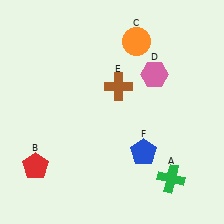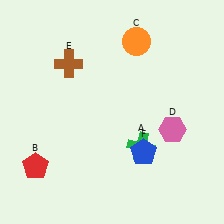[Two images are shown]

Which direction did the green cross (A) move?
The green cross (A) moved up.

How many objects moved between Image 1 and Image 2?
3 objects moved between the two images.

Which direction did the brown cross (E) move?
The brown cross (E) moved left.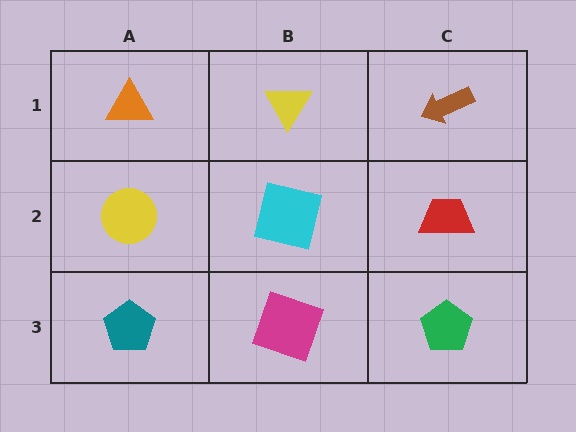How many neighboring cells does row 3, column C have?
2.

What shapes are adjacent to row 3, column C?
A red trapezoid (row 2, column C), a magenta square (row 3, column B).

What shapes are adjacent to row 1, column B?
A cyan square (row 2, column B), an orange triangle (row 1, column A), a brown arrow (row 1, column C).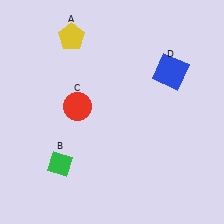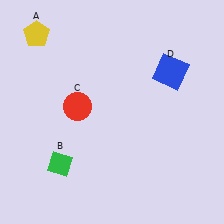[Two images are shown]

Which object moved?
The yellow pentagon (A) moved left.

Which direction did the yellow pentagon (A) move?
The yellow pentagon (A) moved left.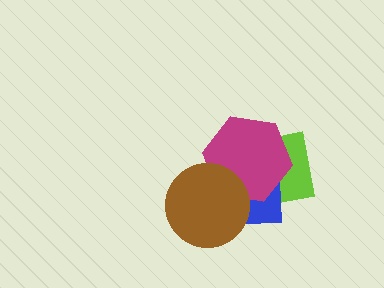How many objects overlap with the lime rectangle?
2 objects overlap with the lime rectangle.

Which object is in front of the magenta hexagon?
The brown circle is in front of the magenta hexagon.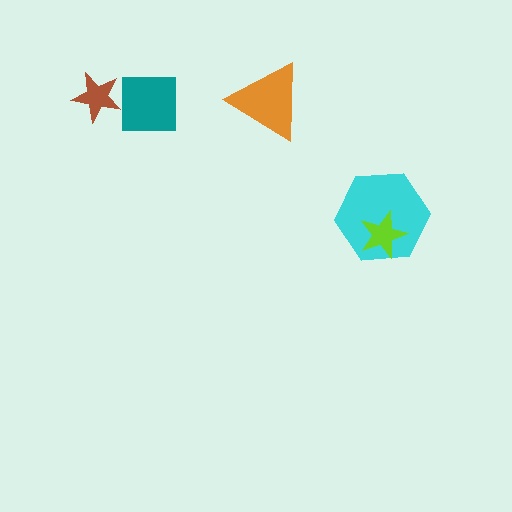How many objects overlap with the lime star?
1 object overlaps with the lime star.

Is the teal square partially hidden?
No, no other shape covers it.